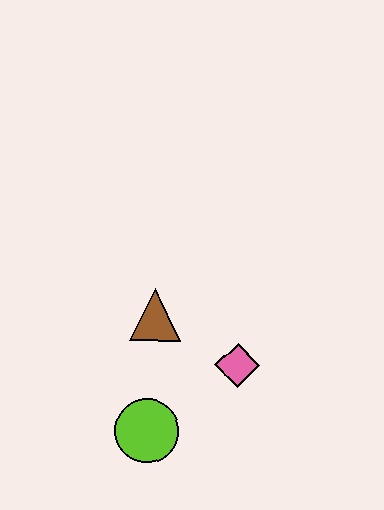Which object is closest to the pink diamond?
The brown triangle is closest to the pink diamond.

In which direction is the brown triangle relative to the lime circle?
The brown triangle is above the lime circle.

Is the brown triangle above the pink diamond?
Yes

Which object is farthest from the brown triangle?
The lime circle is farthest from the brown triangle.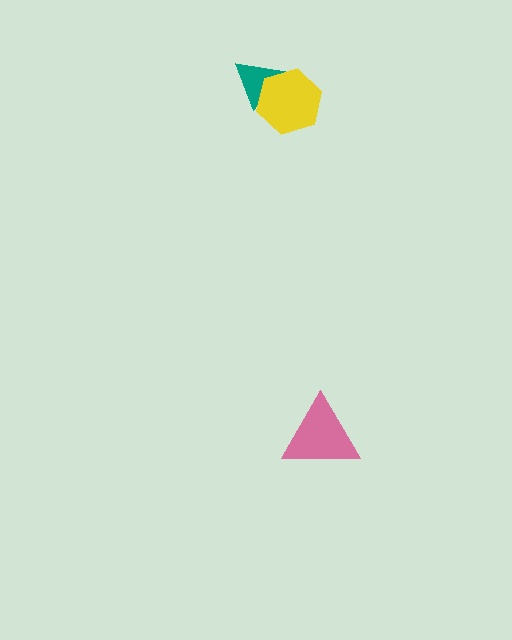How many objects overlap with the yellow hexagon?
1 object overlaps with the yellow hexagon.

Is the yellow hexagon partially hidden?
No, no other shape covers it.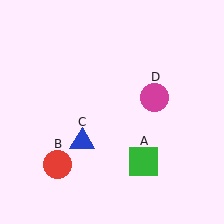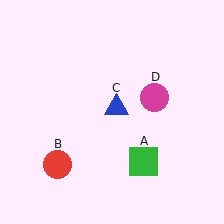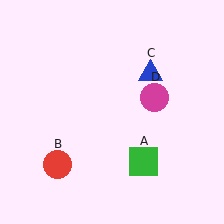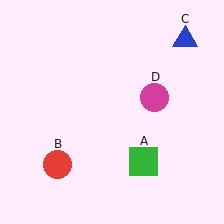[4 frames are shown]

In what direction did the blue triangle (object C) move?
The blue triangle (object C) moved up and to the right.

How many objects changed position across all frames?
1 object changed position: blue triangle (object C).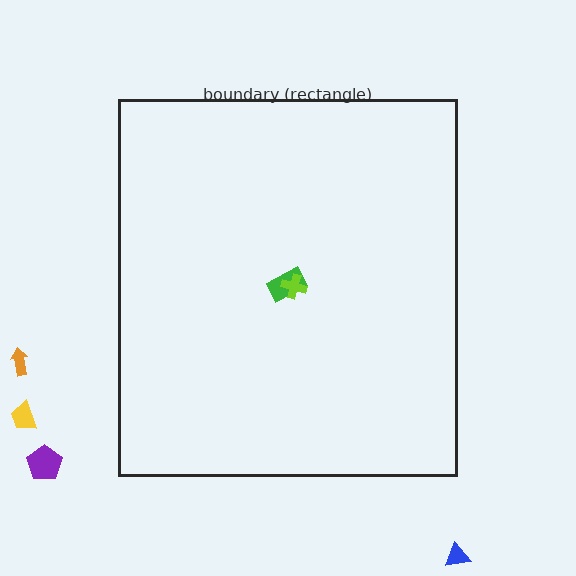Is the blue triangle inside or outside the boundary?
Outside.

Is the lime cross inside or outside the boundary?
Inside.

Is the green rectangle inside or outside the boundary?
Inside.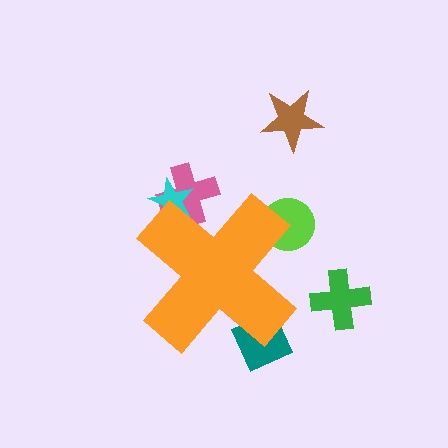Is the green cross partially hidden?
No, the green cross is fully visible.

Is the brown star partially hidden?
No, the brown star is fully visible.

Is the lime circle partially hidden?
Yes, the lime circle is partially hidden behind the orange cross.